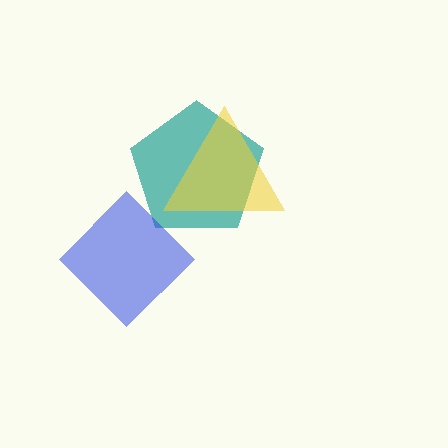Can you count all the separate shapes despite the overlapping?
Yes, there are 3 separate shapes.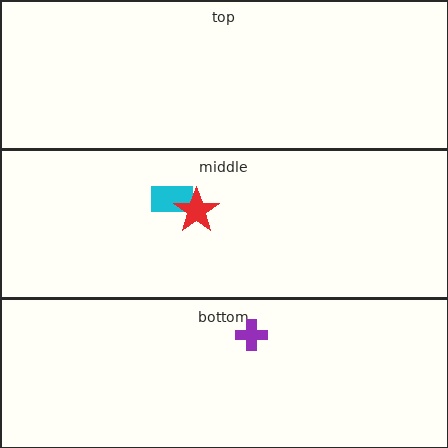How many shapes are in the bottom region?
1.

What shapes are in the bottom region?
The purple cross.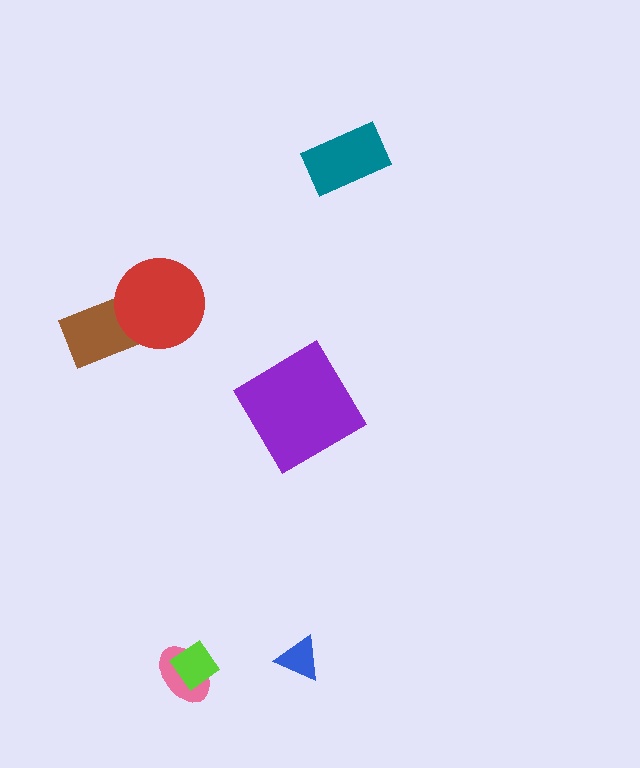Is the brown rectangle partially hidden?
Yes, it is partially covered by another shape.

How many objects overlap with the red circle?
1 object overlaps with the red circle.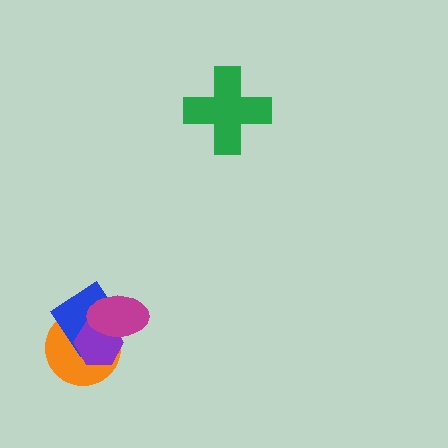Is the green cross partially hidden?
No, no other shape covers it.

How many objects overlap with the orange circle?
3 objects overlap with the orange circle.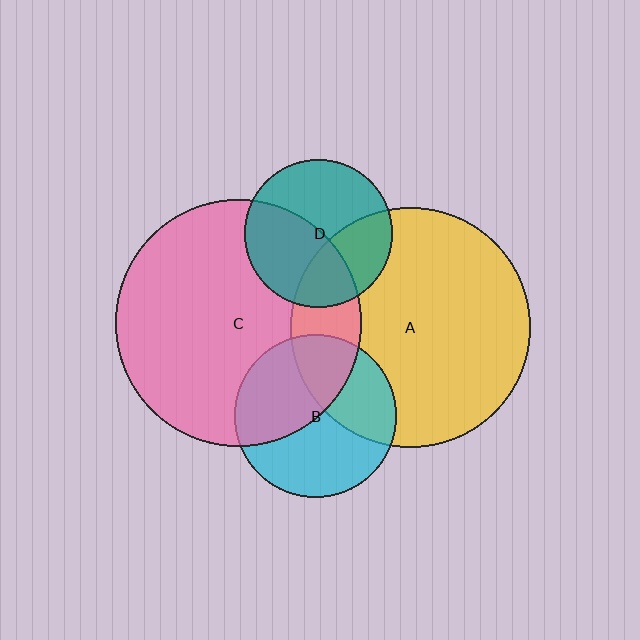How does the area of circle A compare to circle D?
Approximately 2.6 times.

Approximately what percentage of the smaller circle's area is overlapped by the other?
Approximately 45%.